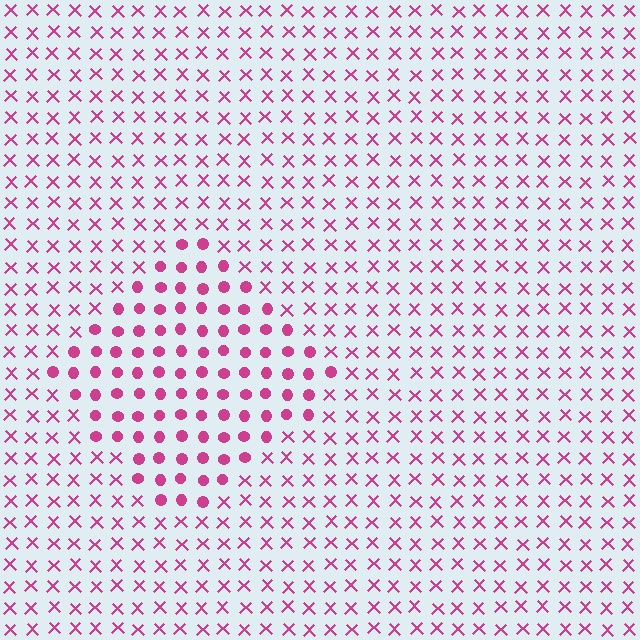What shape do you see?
I see a diamond.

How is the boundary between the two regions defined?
The boundary is defined by a change in element shape: circles inside vs. X marks outside. All elements share the same color and spacing.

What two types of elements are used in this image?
The image uses circles inside the diamond region and X marks outside it.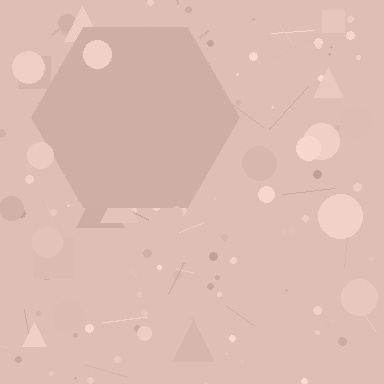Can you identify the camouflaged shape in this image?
The camouflaged shape is a hexagon.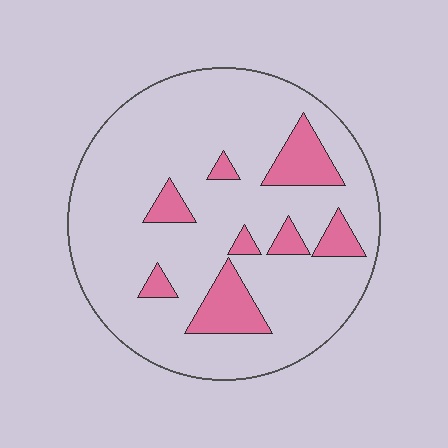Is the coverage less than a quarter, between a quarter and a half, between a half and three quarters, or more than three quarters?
Less than a quarter.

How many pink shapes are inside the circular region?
8.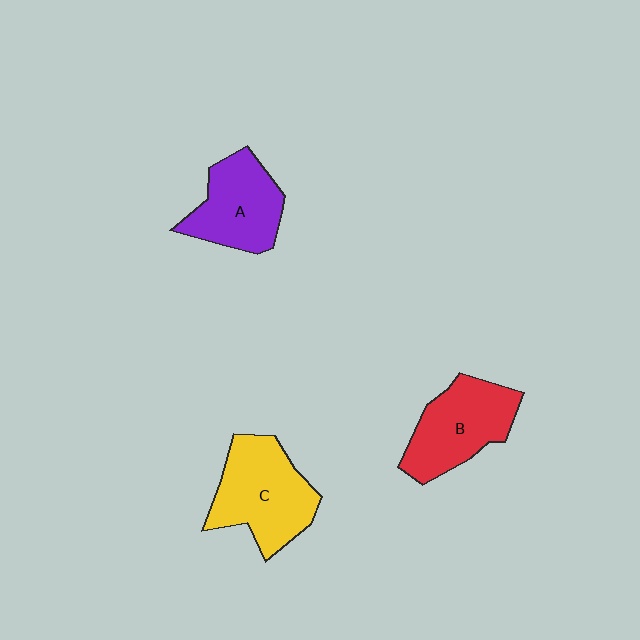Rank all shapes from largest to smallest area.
From largest to smallest: C (yellow), B (red), A (purple).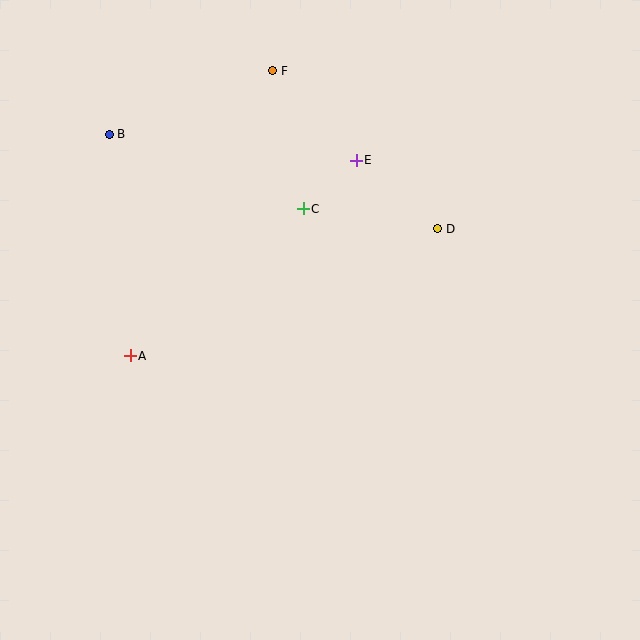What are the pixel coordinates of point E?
Point E is at (356, 160).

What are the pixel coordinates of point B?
Point B is at (109, 134).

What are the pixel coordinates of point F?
Point F is at (273, 71).